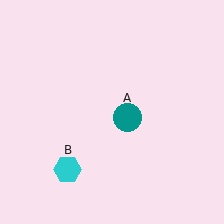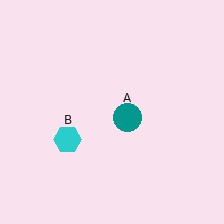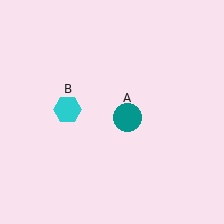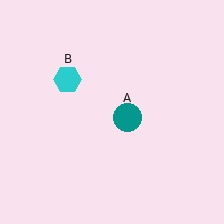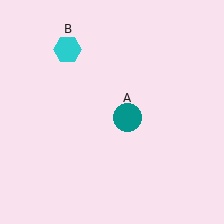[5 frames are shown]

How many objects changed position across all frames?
1 object changed position: cyan hexagon (object B).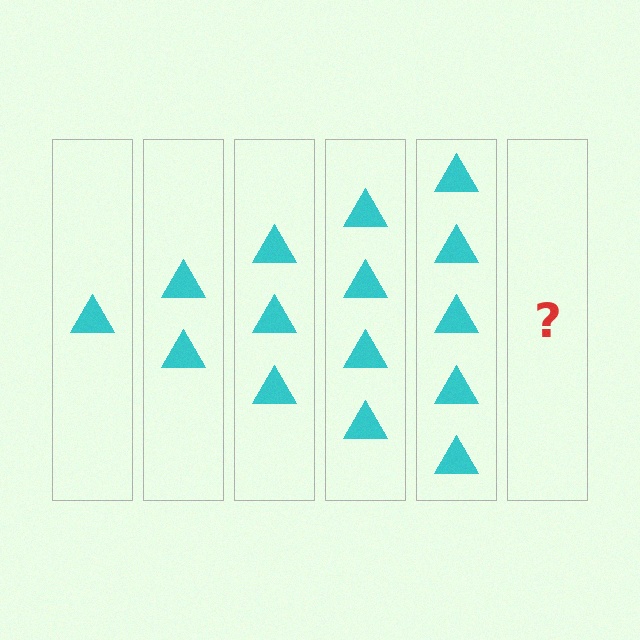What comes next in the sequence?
The next element should be 6 triangles.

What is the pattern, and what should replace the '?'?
The pattern is that each step adds one more triangle. The '?' should be 6 triangles.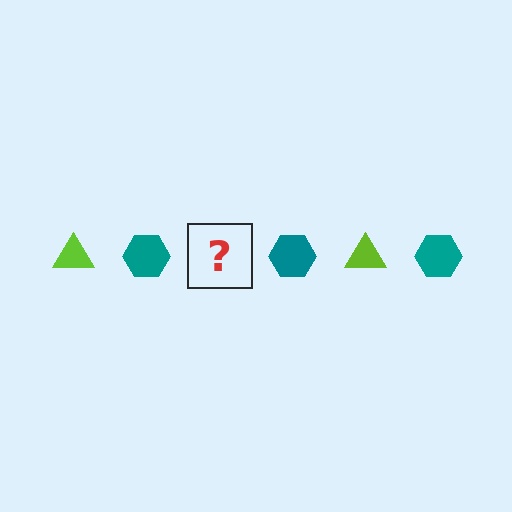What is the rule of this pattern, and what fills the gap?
The rule is that the pattern alternates between lime triangle and teal hexagon. The gap should be filled with a lime triangle.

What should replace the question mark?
The question mark should be replaced with a lime triangle.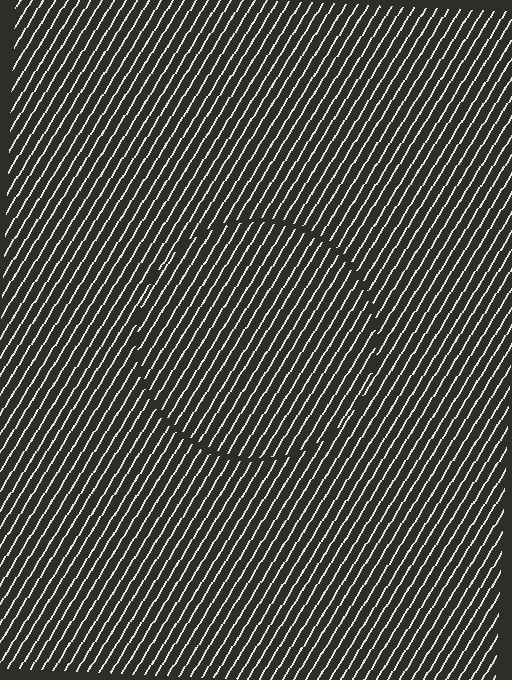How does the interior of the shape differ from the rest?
The interior of the shape contains the same grating, shifted by half a period — the contour is defined by the phase discontinuity where line-ends from the inner and outer gratings abut.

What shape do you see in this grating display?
An illusory circle. The interior of the shape contains the same grating, shifted by half a period — the contour is defined by the phase discontinuity where line-ends from the inner and outer gratings abut.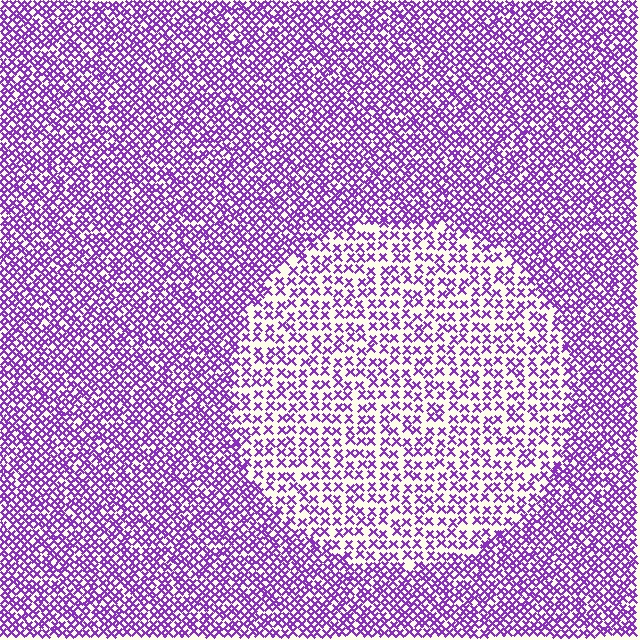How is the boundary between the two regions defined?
The boundary is defined by a change in element density (approximately 1.9x ratio). All elements are the same color, size, and shape.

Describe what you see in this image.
The image contains small purple elements arranged at two different densities. A circle-shaped region is visible where the elements are less densely packed than the surrounding area.